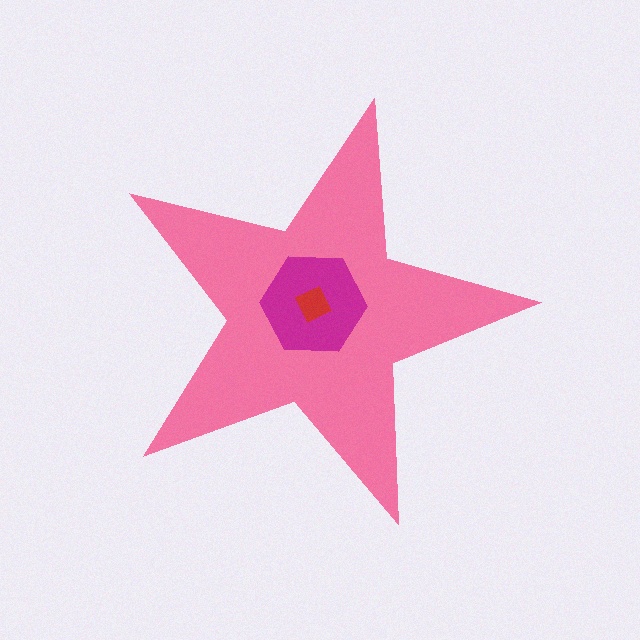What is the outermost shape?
The pink star.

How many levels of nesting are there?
3.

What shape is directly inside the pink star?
The magenta hexagon.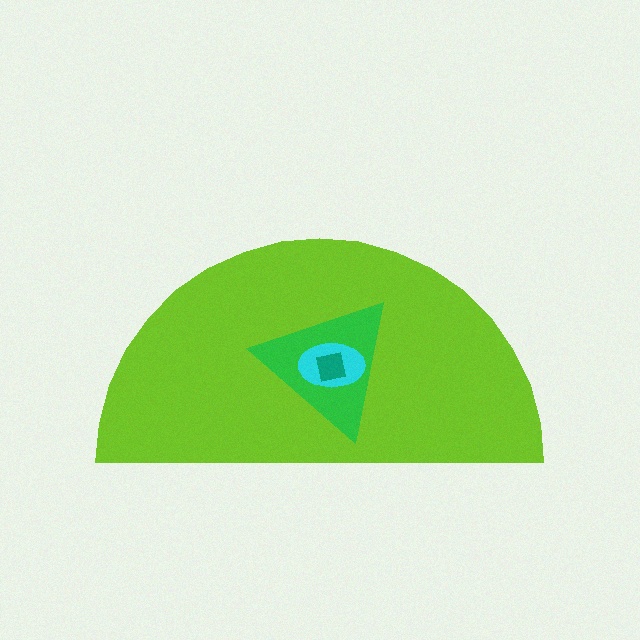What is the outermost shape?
The lime semicircle.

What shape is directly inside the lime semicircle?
The green triangle.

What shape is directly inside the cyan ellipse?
The teal square.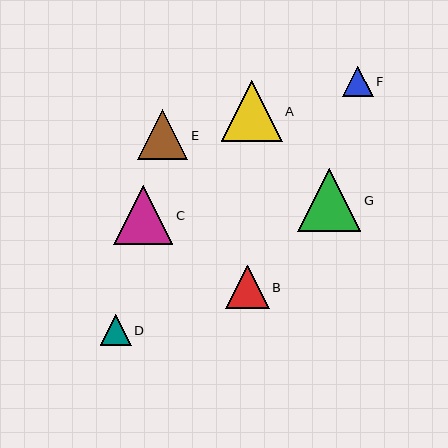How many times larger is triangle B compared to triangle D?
Triangle B is approximately 1.4 times the size of triangle D.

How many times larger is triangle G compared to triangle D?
Triangle G is approximately 2.0 times the size of triangle D.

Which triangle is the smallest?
Triangle F is the smallest with a size of approximately 30 pixels.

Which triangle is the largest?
Triangle G is the largest with a size of approximately 63 pixels.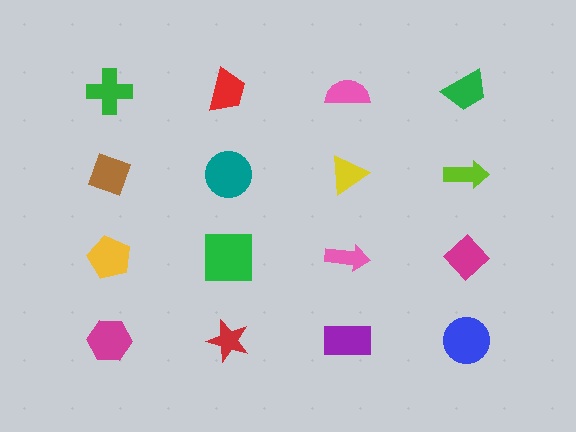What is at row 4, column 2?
A red star.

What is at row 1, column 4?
A green trapezoid.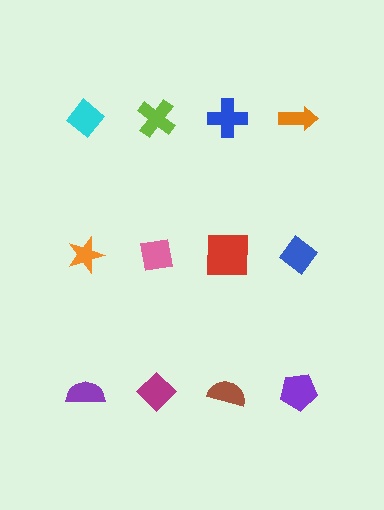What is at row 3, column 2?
A magenta diamond.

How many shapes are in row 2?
4 shapes.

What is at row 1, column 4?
An orange arrow.